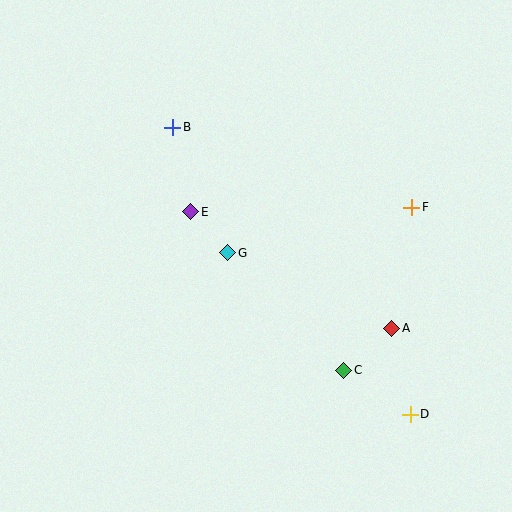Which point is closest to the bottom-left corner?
Point G is closest to the bottom-left corner.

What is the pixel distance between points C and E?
The distance between C and E is 220 pixels.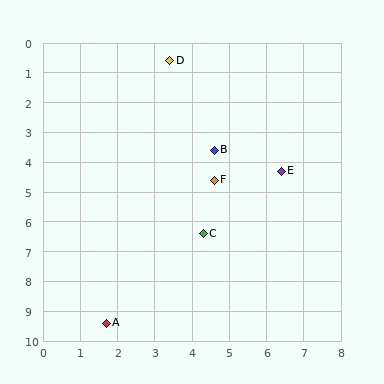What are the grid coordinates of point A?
Point A is at approximately (1.7, 9.4).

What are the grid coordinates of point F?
Point F is at approximately (4.6, 4.6).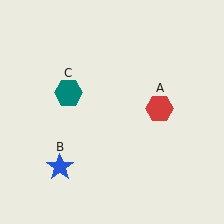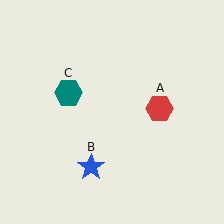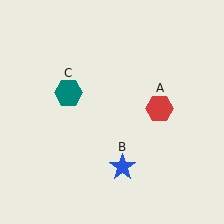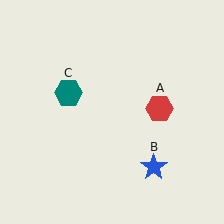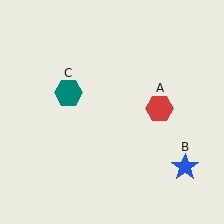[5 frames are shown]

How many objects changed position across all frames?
1 object changed position: blue star (object B).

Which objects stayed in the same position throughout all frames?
Red hexagon (object A) and teal hexagon (object C) remained stationary.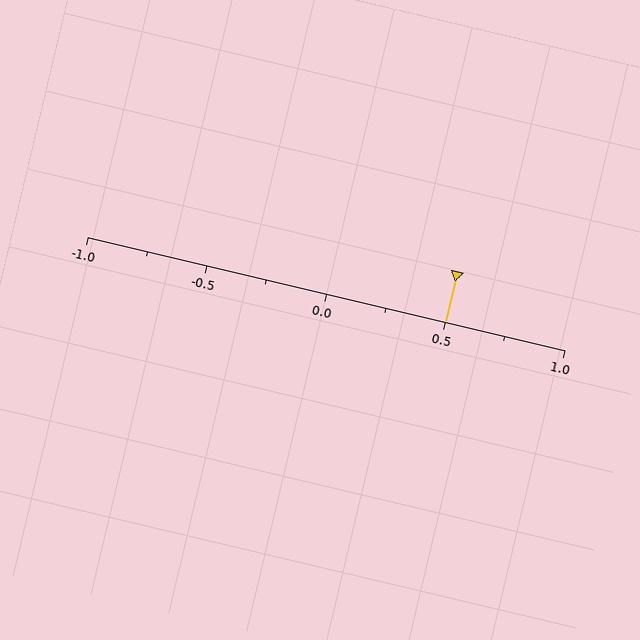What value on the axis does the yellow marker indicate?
The marker indicates approximately 0.5.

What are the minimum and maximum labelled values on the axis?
The axis runs from -1.0 to 1.0.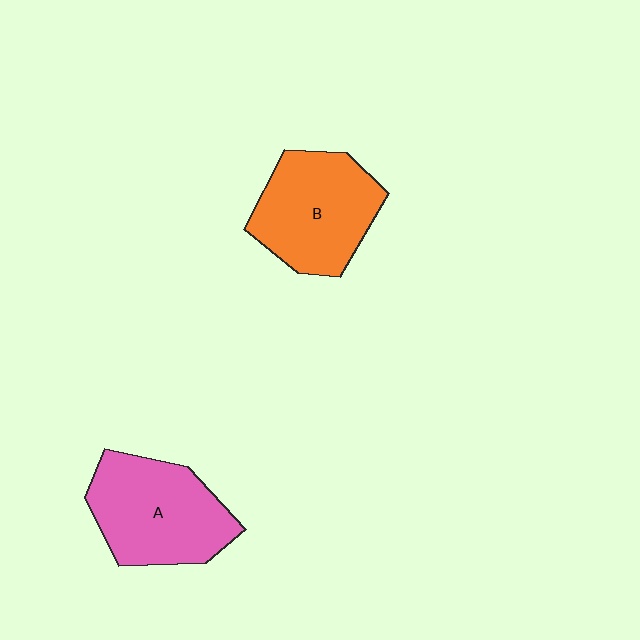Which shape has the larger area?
Shape A (pink).